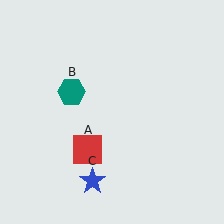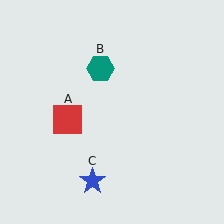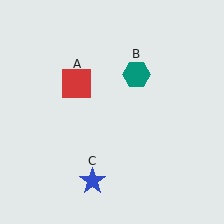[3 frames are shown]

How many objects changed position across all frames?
2 objects changed position: red square (object A), teal hexagon (object B).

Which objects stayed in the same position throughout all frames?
Blue star (object C) remained stationary.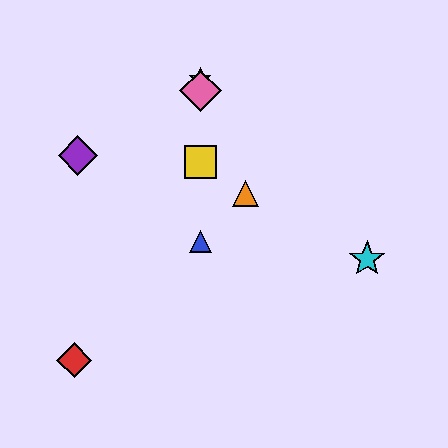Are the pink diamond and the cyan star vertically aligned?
No, the pink diamond is at x≈200 and the cyan star is at x≈367.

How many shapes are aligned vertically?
4 shapes (the blue triangle, the green star, the yellow square, the pink diamond) are aligned vertically.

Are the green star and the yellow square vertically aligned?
Yes, both are at x≈200.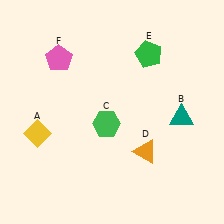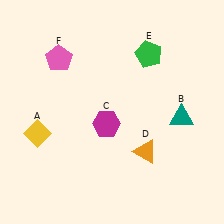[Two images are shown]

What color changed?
The hexagon (C) changed from green in Image 1 to magenta in Image 2.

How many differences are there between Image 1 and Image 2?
There is 1 difference between the two images.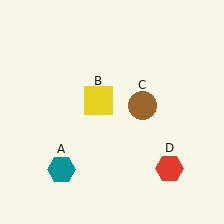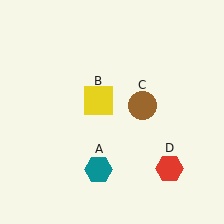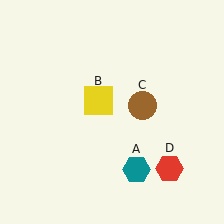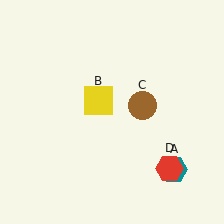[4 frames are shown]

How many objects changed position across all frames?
1 object changed position: teal hexagon (object A).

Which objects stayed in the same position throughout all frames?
Yellow square (object B) and brown circle (object C) and red hexagon (object D) remained stationary.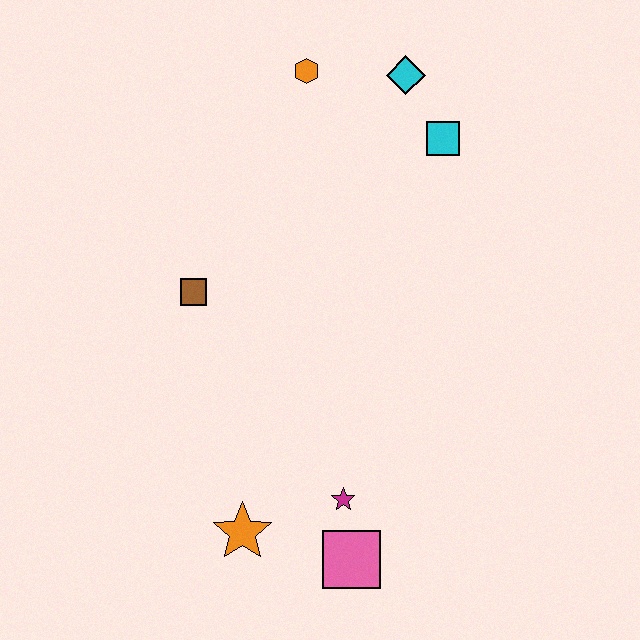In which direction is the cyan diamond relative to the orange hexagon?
The cyan diamond is to the right of the orange hexagon.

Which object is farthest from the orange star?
The cyan diamond is farthest from the orange star.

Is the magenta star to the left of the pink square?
Yes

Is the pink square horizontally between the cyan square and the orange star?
Yes